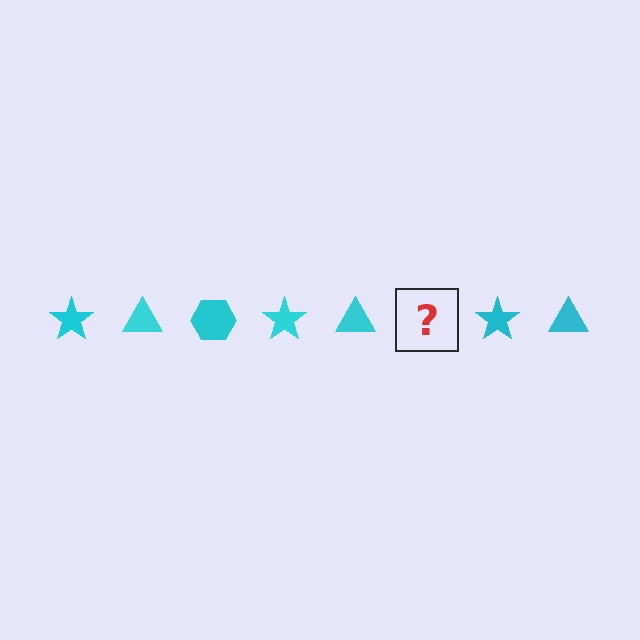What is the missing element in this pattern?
The missing element is a cyan hexagon.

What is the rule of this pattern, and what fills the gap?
The rule is that the pattern cycles through star, triangle, hexagon shapes in cyan. The gap should be filled with a cyan hexagon.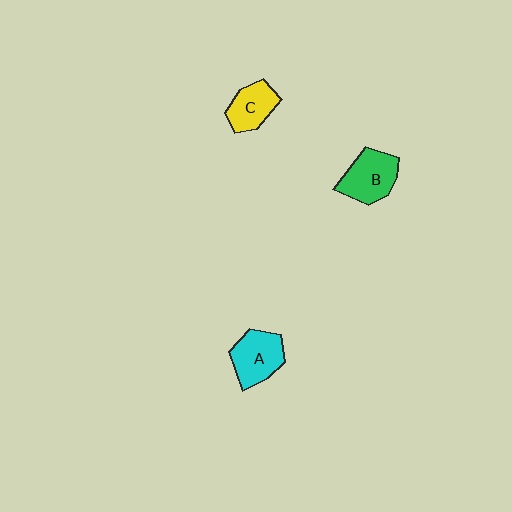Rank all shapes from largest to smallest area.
From largest to smallest: B (green), A (cyan), C (yellow).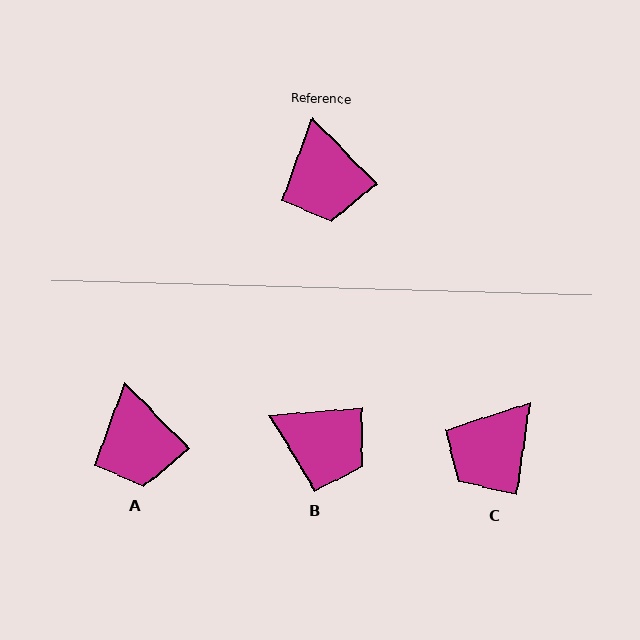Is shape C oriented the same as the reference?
No, it is off by about 52 degrees.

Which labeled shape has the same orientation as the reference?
A.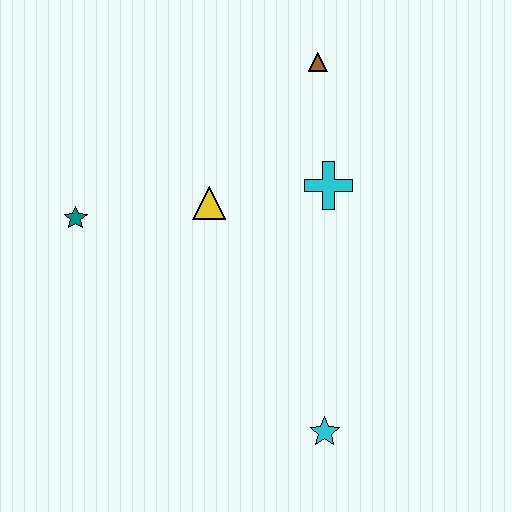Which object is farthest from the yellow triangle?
The cyan star is farthest from the yellow triangle.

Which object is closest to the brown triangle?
The cyan cross is closest to the brown triangle.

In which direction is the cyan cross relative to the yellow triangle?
The cyan cross is to the right of the yellow triangle.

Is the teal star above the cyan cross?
No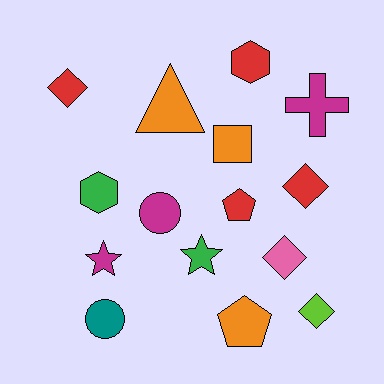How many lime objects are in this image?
There is 1 lime object.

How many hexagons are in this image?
There are 2 hexagons.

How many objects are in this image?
There are 15 objects.